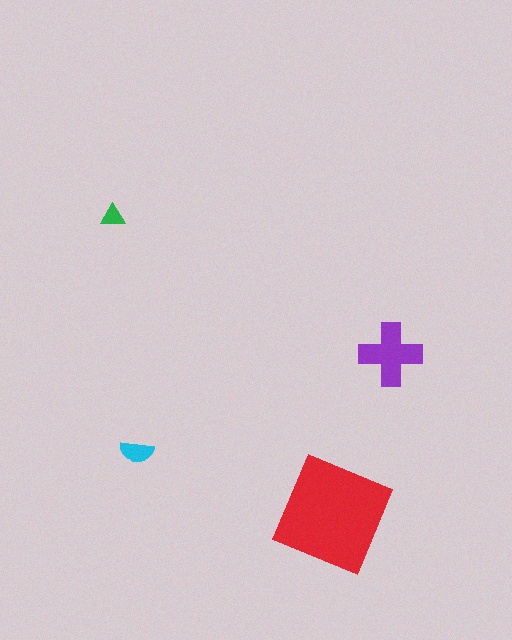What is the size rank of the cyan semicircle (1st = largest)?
3rd.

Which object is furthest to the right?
The purple cross is rightmost.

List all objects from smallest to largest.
The green triangle, the cyan semicircle, the purple cross, the red square.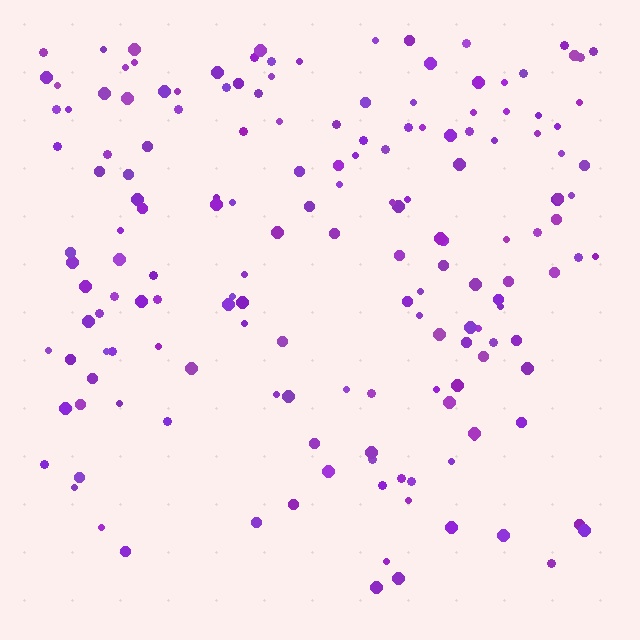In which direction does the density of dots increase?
From bottom to top, with the top side densest.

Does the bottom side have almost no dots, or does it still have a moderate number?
Still a moderate number, just noticeably fewer than the top.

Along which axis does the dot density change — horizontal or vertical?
Vertical.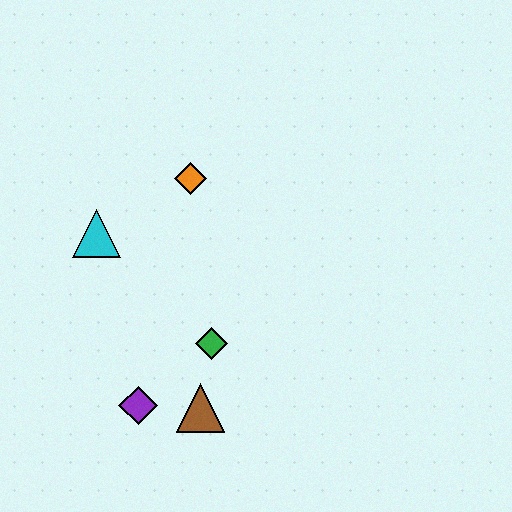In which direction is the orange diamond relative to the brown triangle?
The orange diamond is above the brown triangle.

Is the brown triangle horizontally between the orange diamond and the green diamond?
Yes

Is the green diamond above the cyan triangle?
No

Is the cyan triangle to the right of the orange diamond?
No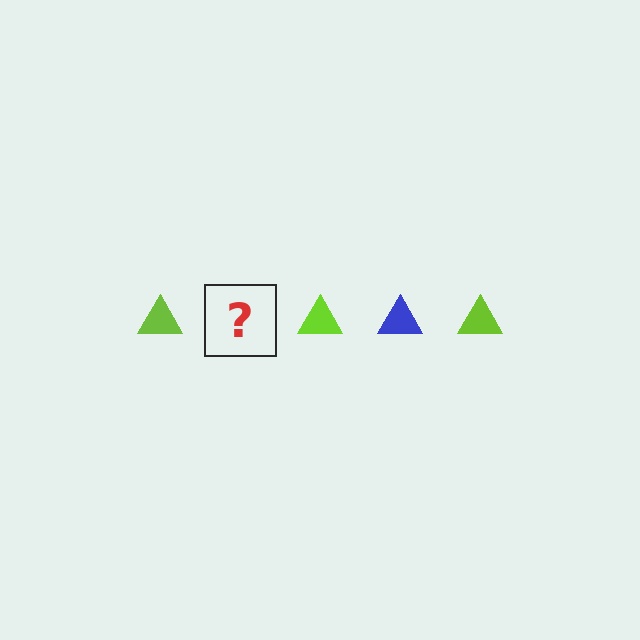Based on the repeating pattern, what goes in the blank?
The blank should be a blue triangle.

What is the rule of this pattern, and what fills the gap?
The rule is that the pattern cycles through lime, blue triangles. The gap should be filled with a blue triangle.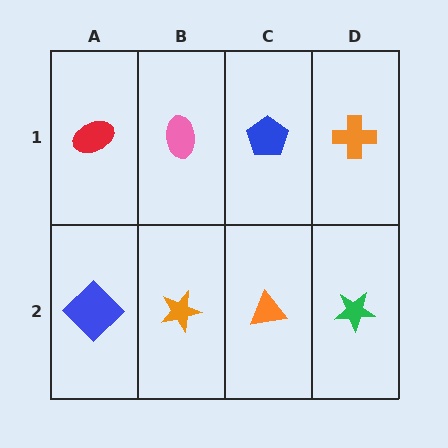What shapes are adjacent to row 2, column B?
A pink ellipse (row 1, column B), a blue diamond (row 2, column A), an orange triangle (row 2, column C).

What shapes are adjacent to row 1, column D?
A green star (row 2, column D), a blue pentagon (row 1, column C).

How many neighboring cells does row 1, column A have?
2.